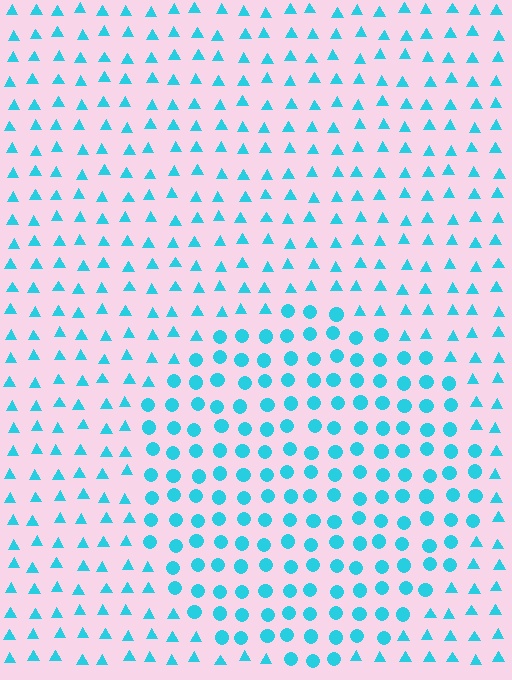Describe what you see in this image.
The image is filled with small cyan elements arranged in a uniform grid. A circle-shaped region contains circles, while the surrounding area contains triangles. The boundary is defined purely by the change in element shape.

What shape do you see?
I see a circle.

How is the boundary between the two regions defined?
The boundary is defined by a change in element shape: circles inside vs. triangles outside. All elements share the same color and spacing.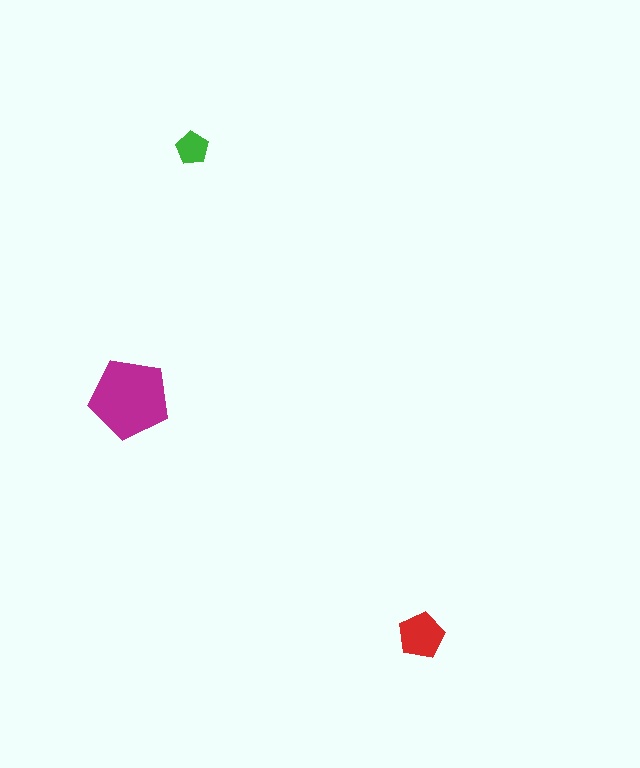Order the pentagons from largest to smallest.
the magenta one, the red one, the green one.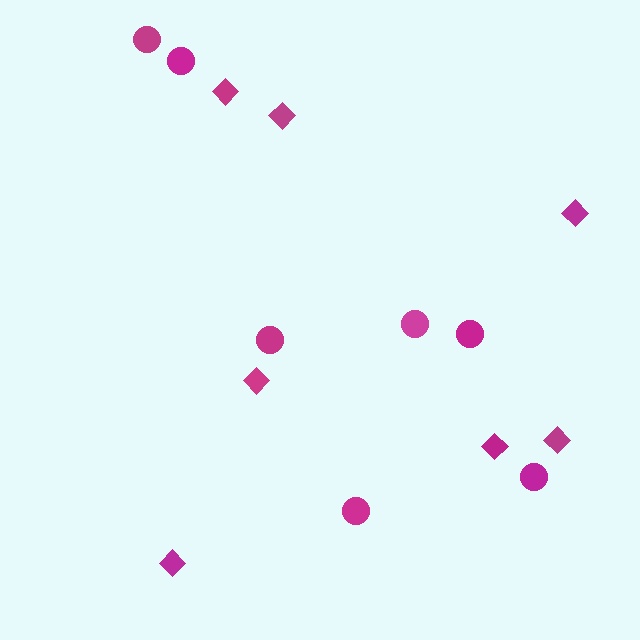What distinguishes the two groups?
There are 2 groups: one group of diamonds (7) and one group of circles (7).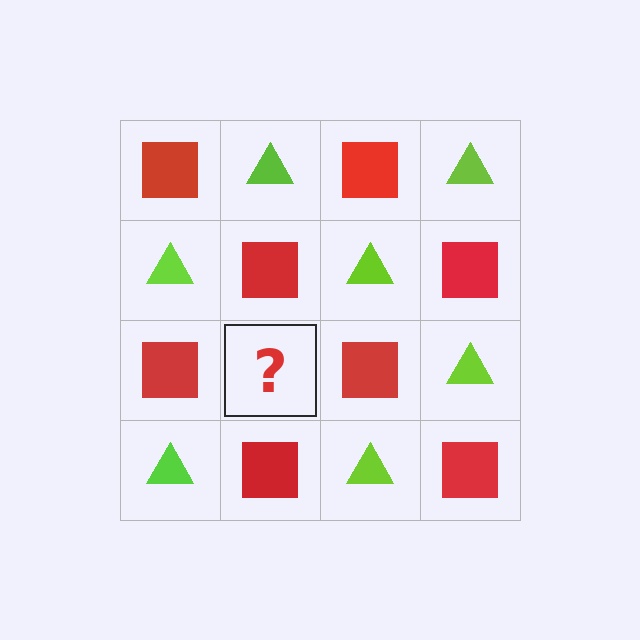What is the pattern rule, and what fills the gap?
The rule is that it alternates red square and lime triangle in a checkerboard pattern. The gap should be filled with a lime triangle.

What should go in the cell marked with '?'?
The missing cell should contain a lime triangle.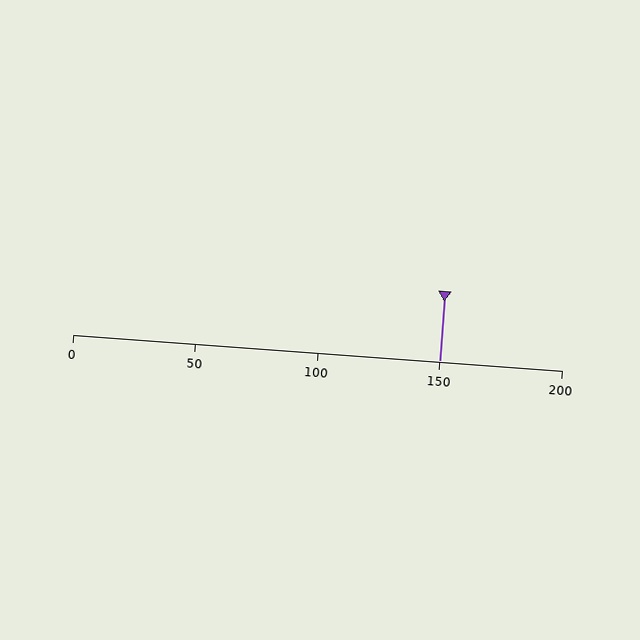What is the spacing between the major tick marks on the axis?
The major ticks are spaced 50 apart.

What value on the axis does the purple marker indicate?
The marker indicates approximately 150.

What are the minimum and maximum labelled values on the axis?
The axis runs from 0 to 200.